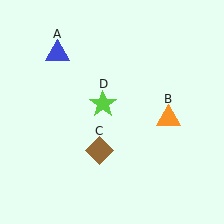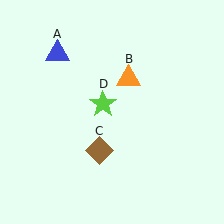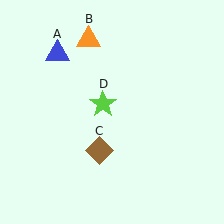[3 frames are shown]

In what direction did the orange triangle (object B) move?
The orange triangle (object B) moved up and to the left.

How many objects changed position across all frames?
1 object changed position: orange triangle (object B).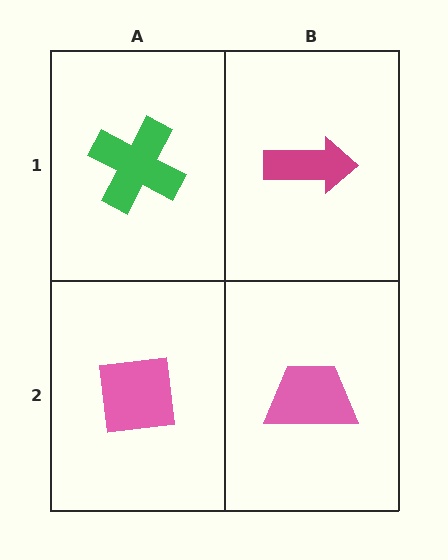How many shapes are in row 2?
2 shapes.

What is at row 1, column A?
A green cross.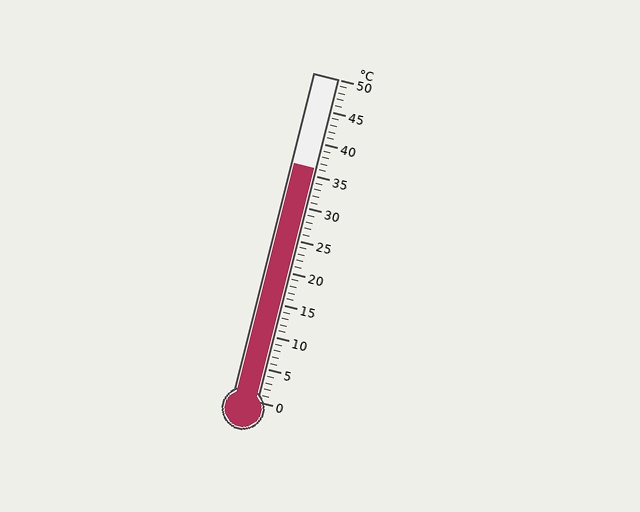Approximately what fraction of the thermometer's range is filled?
The thermometer is filled to approximately 70% of its range.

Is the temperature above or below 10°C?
The temperature is above 10°C.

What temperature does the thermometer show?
The thermometer shows approximately 36°C.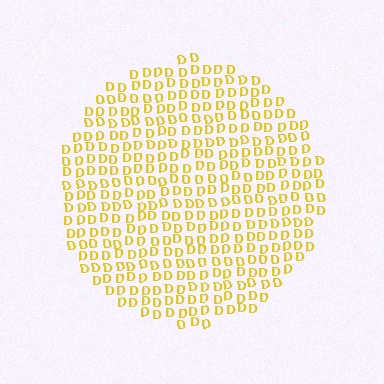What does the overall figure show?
The overall figure shows a circle.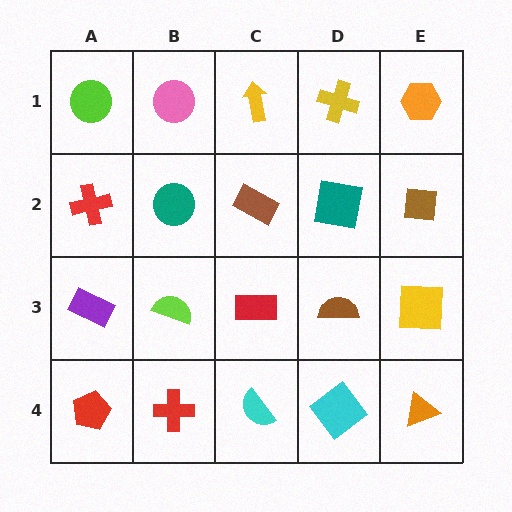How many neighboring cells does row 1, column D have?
3.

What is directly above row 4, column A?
A purple rectangle.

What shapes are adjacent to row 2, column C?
A yellow arrow (row 1, column C), a red rectangle (row 3, column C), a teal circle (row 2, column B), a teal square (row 2, column D).